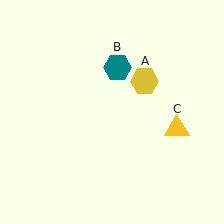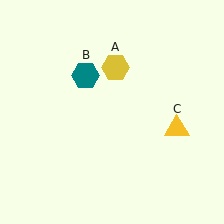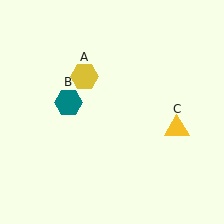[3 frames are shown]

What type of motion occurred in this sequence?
The yellow hexagon (object A), teal hexagon (object B) rotated counterclockwise around the center of the scene.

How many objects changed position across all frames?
2 objects changed position: yellow hexagon (object A), teal hexagon (object B).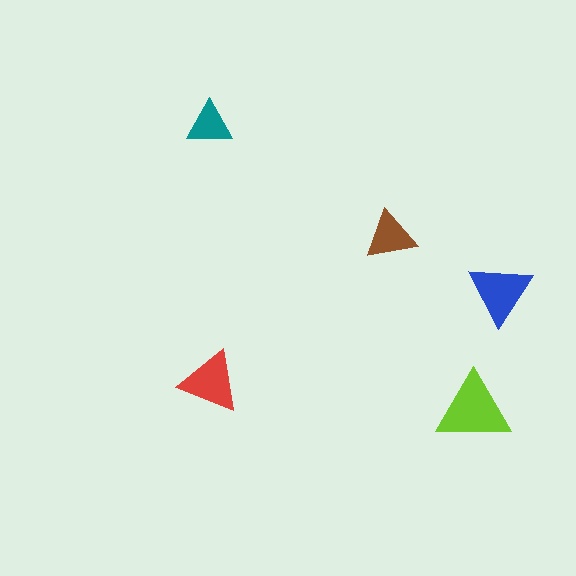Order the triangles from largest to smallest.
the lime one, the blue one, the red one, the brown one, the teal one.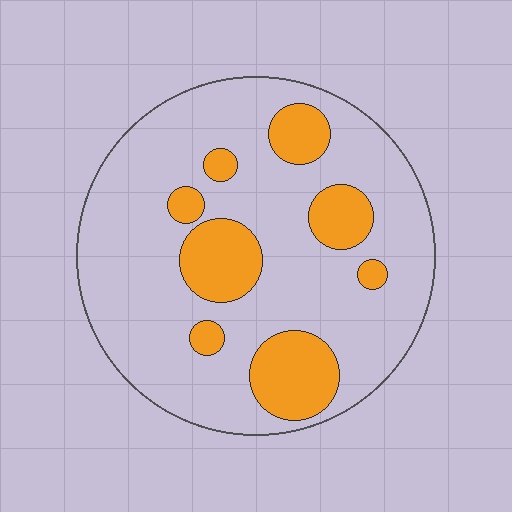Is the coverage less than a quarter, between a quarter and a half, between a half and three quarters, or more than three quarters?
Less than a quarter.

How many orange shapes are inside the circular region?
8.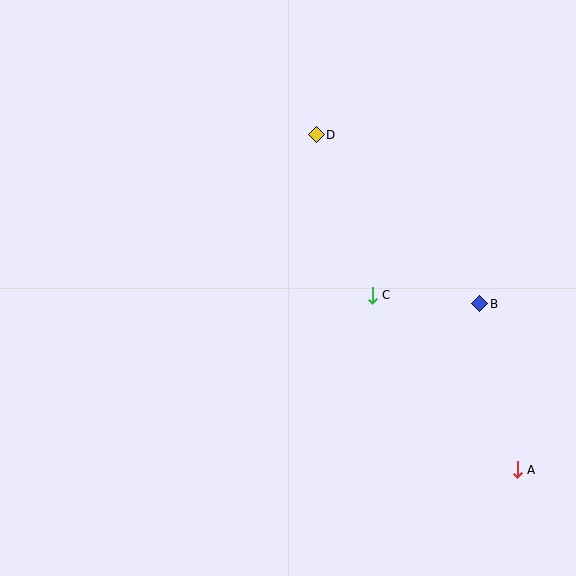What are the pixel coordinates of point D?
Point D is at (316, 135).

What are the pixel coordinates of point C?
Point C is at (372, 295).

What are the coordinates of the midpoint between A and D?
The midpoint between A and D is at (417, 302).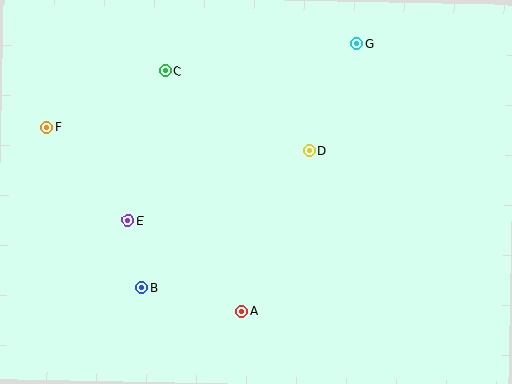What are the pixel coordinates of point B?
Point B is at (142, 288).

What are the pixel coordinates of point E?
Point E is at (128, 221).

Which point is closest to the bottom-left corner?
Point B is closest to the bottom-left corner.